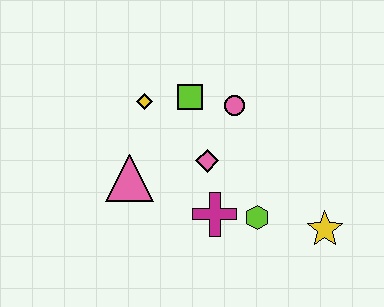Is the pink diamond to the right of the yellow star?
No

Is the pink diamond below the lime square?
Yes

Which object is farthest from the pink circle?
The yellow star is farthest from the pink circle.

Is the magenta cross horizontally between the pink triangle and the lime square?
No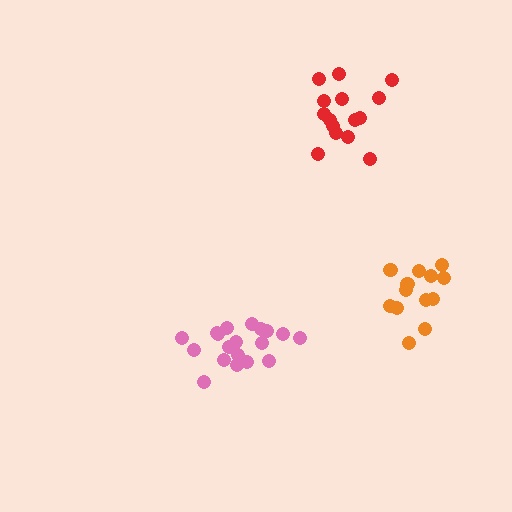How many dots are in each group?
Group 1: 19 dots, Group 2: 15 dots, Group 3: 15 dots (49 total).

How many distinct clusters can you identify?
There are 3 distinct clusters.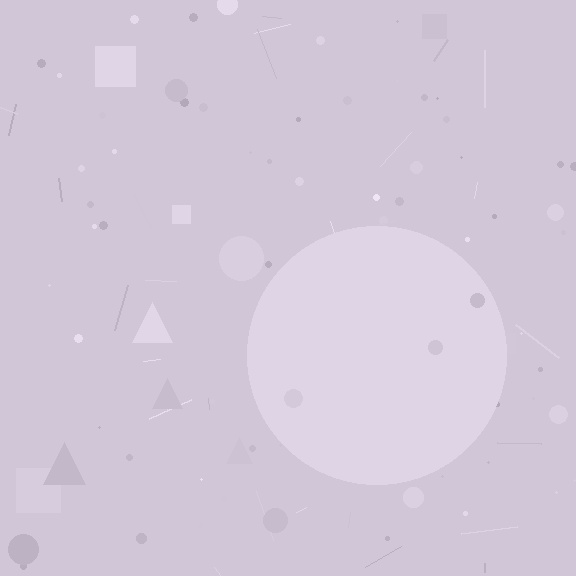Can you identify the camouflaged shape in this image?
The camouflaged shape is a circle.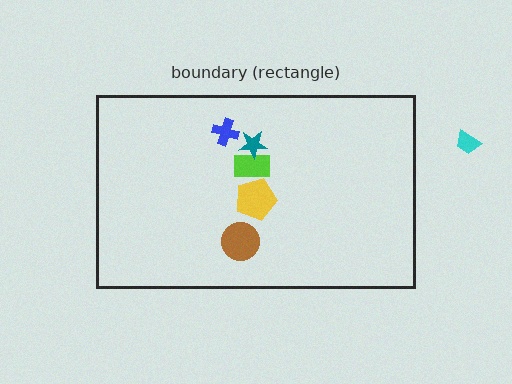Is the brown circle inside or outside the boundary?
Inside.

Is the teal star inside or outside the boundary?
Inside.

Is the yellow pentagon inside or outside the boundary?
Inside.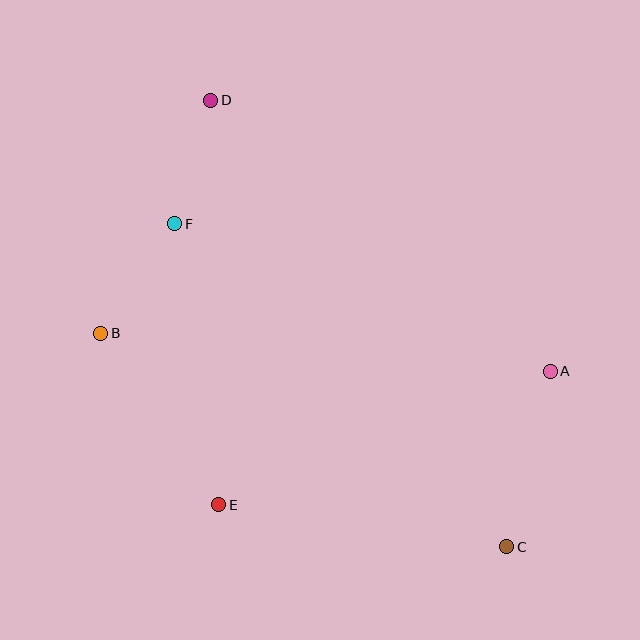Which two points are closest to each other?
Points D and F are closest to each other.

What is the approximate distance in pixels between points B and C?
The distance between B and C is approximately 459 pixels.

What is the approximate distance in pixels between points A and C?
The distance between A and C is approximately 181 pixels.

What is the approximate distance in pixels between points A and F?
The distance between A and F is approximately 403 pixels.